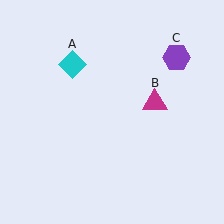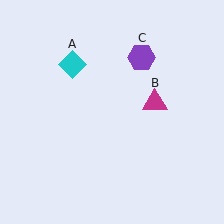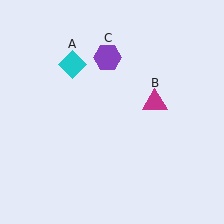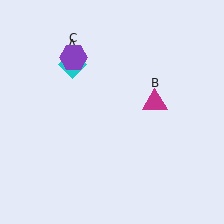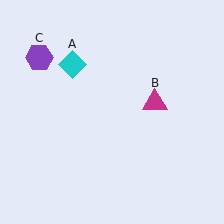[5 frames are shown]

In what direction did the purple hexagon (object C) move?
The purple hexagon (object C) moved left.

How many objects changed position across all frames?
1 object changed position: purple hexagon (object C).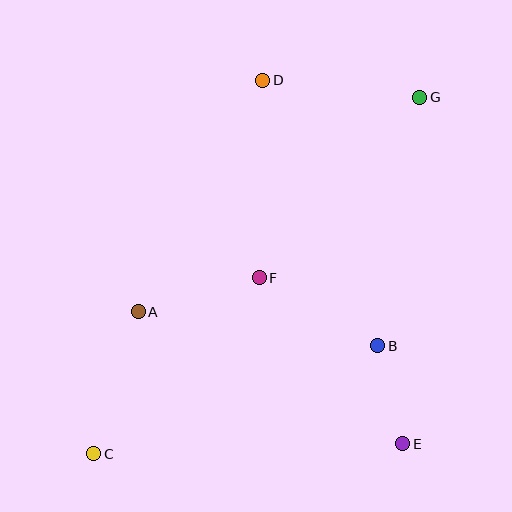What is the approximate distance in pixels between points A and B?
The distance between A and B is approximately 242 pixels.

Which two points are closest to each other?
Points B and E are closest to each other.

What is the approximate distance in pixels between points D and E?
The distance between D and E is approximately 389 pixels.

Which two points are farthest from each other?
Points C and G are farthest from each other.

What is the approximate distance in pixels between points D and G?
The distance between D and G is approximately 158 pixels.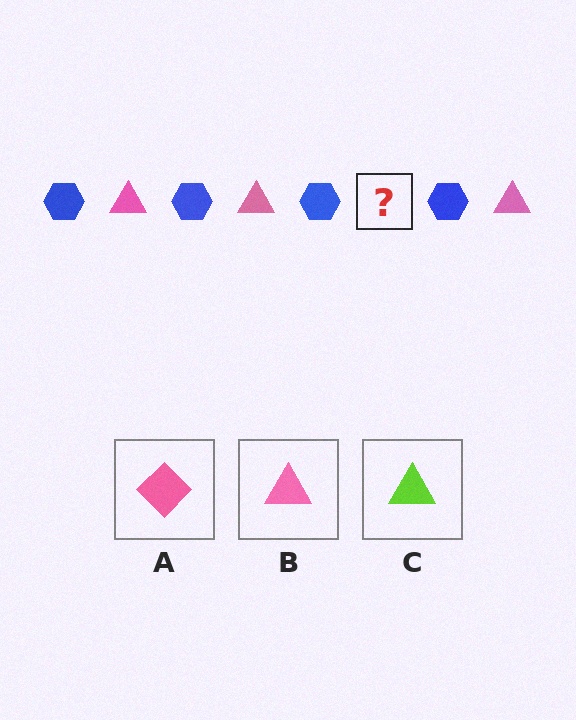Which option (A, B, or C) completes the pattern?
B.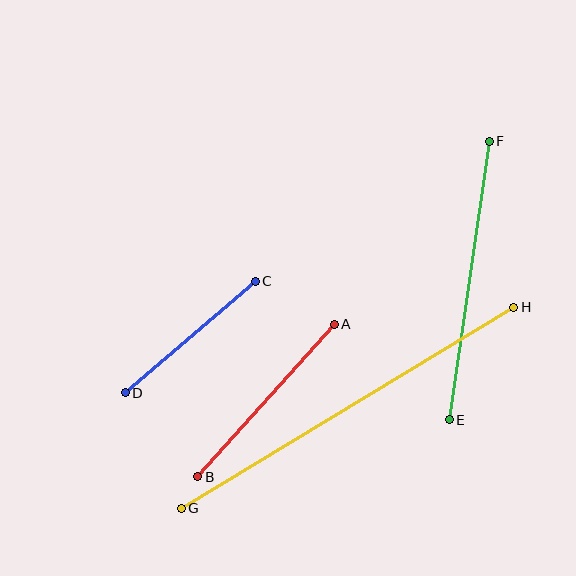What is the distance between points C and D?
The distance is approximately 172 pixels.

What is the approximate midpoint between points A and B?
The midpoint is at approximately (266, 400) pixels.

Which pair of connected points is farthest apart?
Points G and H are farthest apart.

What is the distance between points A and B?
The distance is approximately 205 pixels.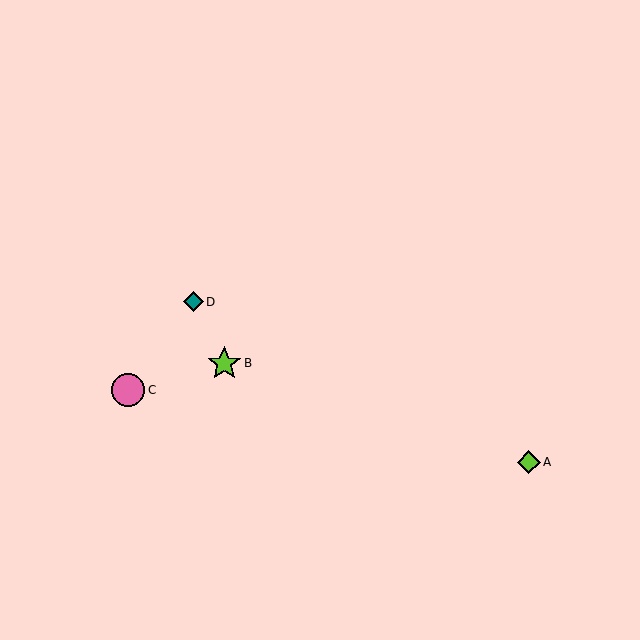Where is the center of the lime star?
The center of the lime star is at (224, 363).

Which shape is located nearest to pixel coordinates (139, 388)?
The pink circle (labeled C) at (128, 390) is nearest to that location.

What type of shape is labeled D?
Shape D is a teal diamond.